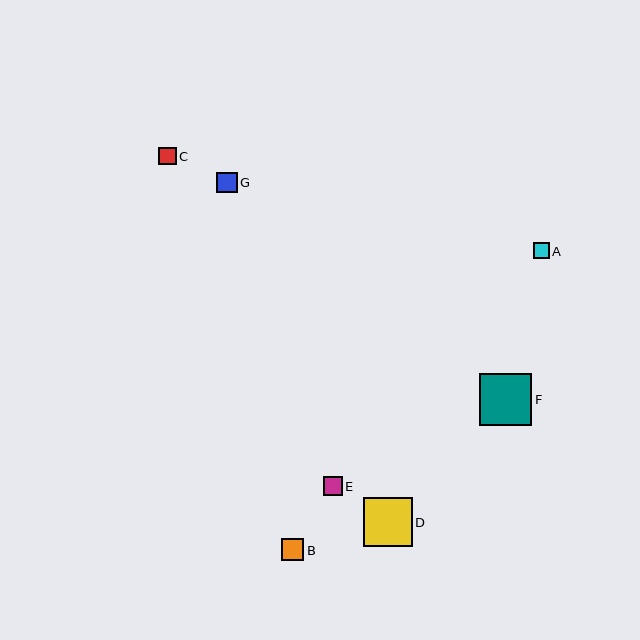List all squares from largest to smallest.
From largest to smallest: F, D, B, G, E, C, A.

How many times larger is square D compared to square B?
Square D is approximately 2.2 times the size of square B.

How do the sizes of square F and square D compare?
Square F and square D are approximately the same size.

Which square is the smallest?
Square A is the smallest with a size of approximately 16 pixels.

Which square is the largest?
Square F is the largest with a size of approximately 52 pixels.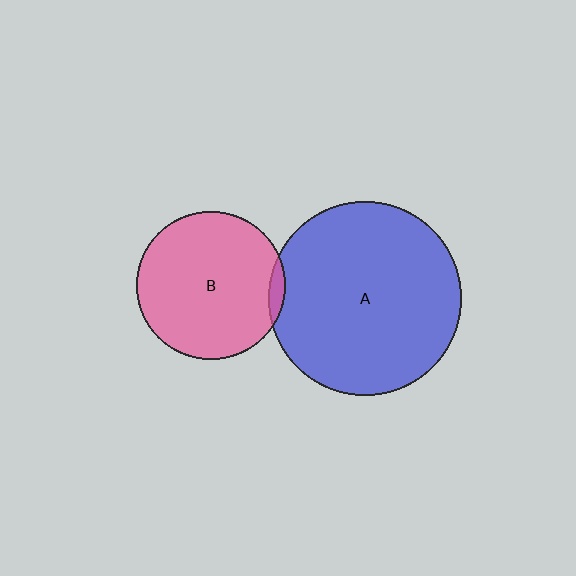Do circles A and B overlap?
Yes.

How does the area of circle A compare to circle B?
Approximately 1.7 times.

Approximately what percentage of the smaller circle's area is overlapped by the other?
Approximately 5%.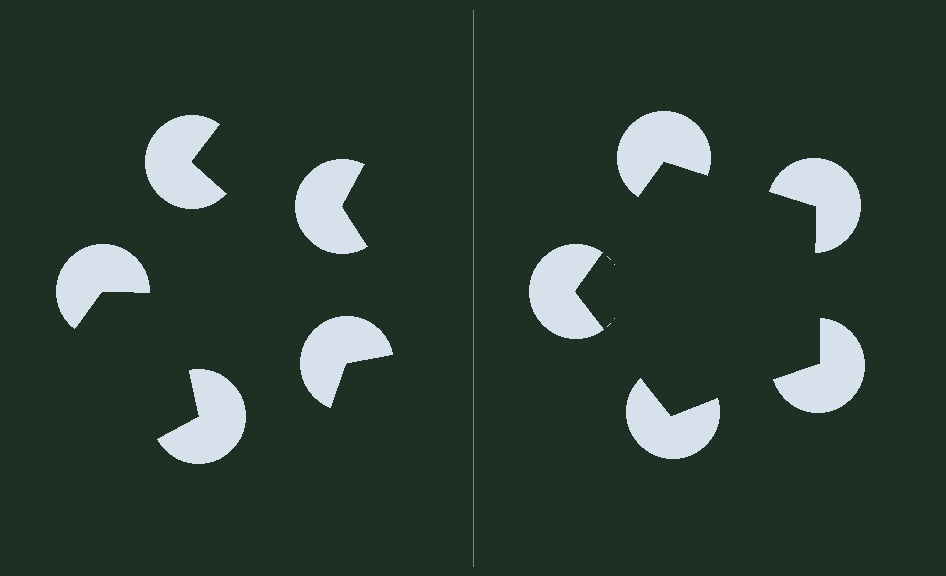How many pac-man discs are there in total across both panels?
10 — 5 on each side.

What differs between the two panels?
The pac-man discs are positioned identically on both sides; only the wedge orientations differ. On the right they align to a pentagon; on the left they are misaligned.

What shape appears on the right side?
An illusory pentagon.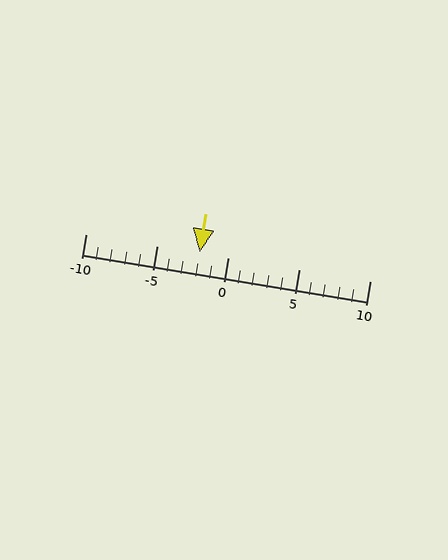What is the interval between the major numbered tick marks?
The major tick marks are spaced 5 units apart.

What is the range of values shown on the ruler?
The ruler shows values from -10 to 10.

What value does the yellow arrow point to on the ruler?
The yellow arrow points to approximately -2.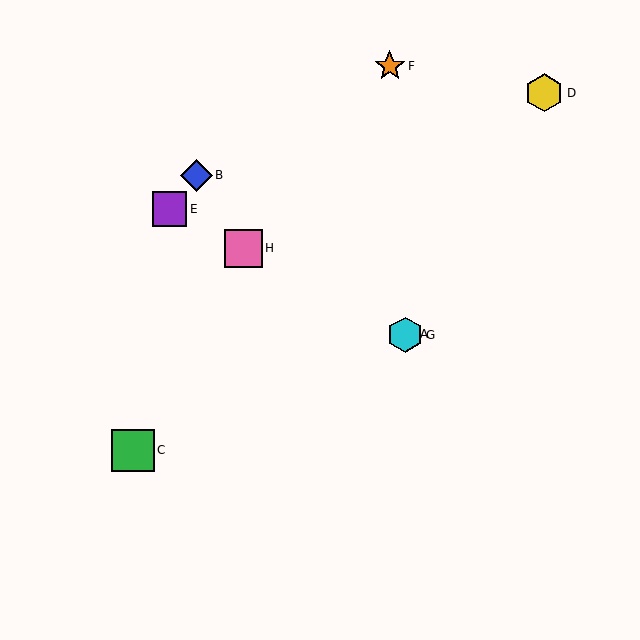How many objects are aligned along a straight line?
4 objects (A, E, G, H) are aligned along a straight line.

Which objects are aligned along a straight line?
Objects A, E, G, H are aligned along a straight line.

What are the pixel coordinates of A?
Object A is at (405, 334).